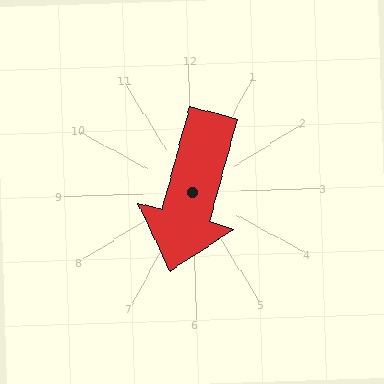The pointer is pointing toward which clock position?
Roughly 7 o'clock.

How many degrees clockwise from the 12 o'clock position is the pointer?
Approximately 197 degrees.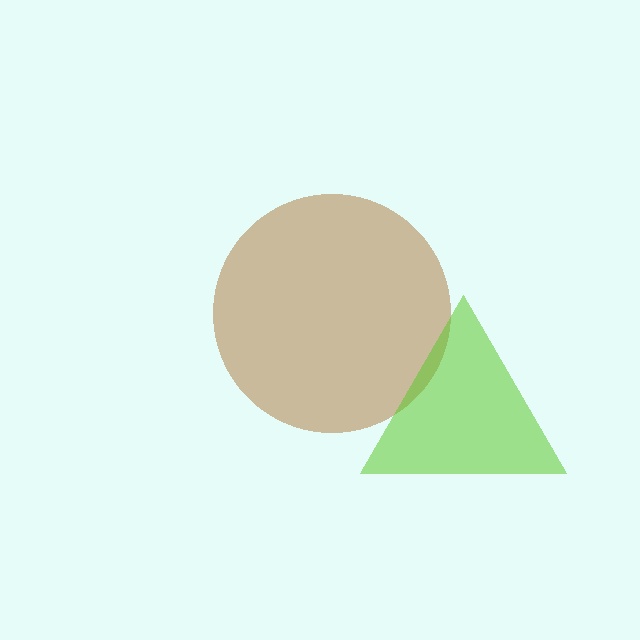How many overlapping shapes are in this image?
There are 2 overlapping shapes in the image.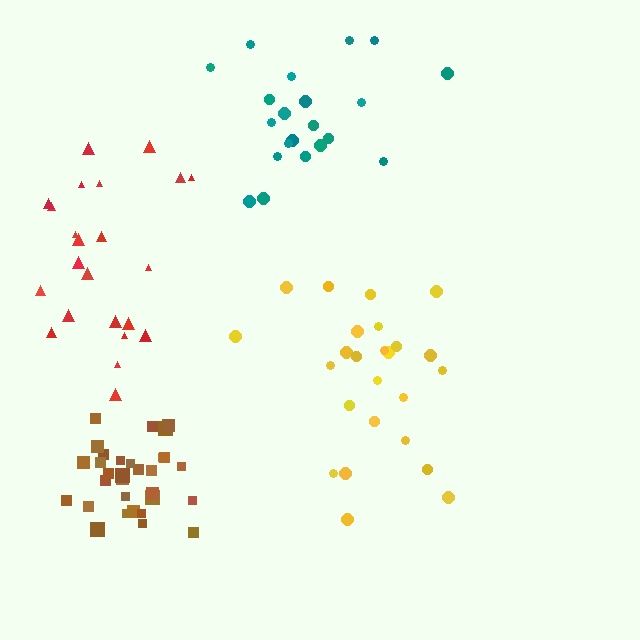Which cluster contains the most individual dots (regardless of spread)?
Brown (32).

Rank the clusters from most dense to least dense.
brown, teal, yellow, red.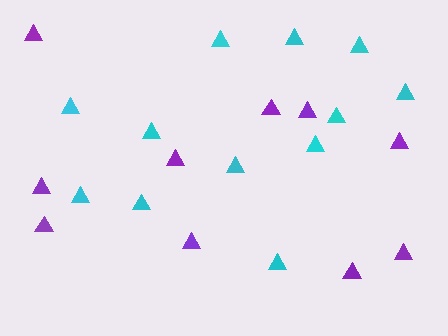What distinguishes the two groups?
There are 2 groups: one group of cyan triangles (12) and one group of purple triangles (10).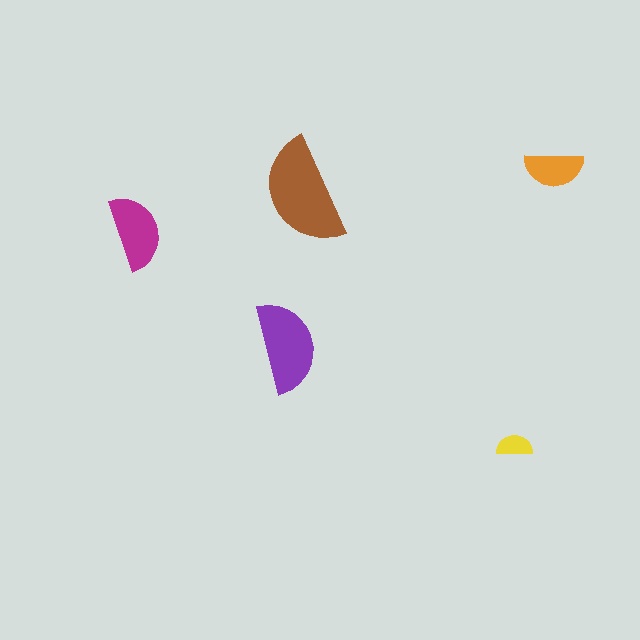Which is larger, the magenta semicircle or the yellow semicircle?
The magenta one.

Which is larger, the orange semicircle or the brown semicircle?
The brown one.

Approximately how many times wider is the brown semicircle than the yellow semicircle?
About 3 times wider.